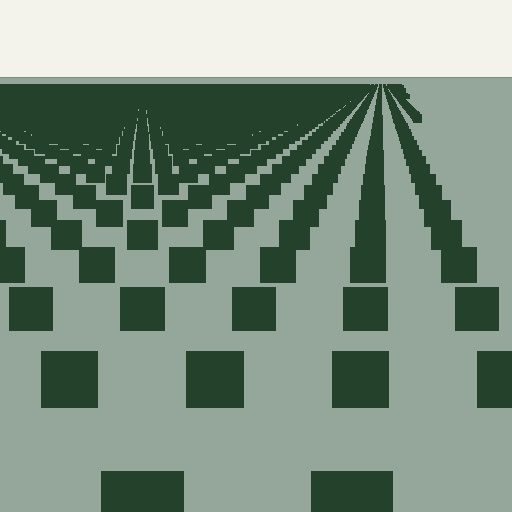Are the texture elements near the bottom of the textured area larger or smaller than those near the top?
Larger. Near the bottom, elements are closer to the viewer and appear at a bigger on-screen size.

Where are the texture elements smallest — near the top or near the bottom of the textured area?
Near the top.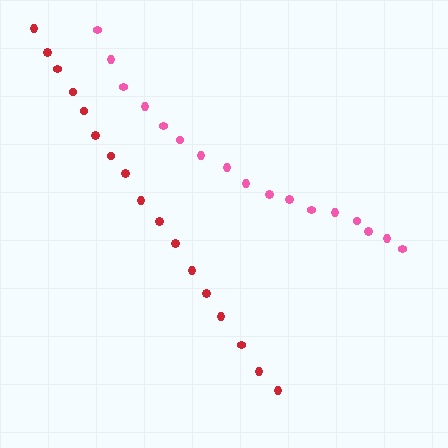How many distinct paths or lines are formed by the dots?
There are 2 distinct paths.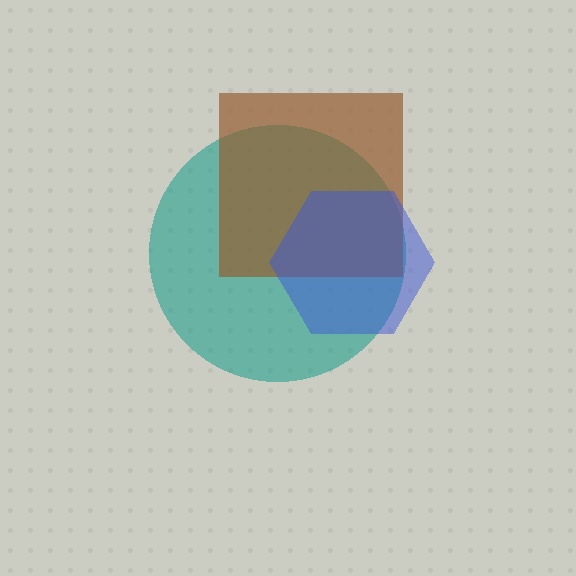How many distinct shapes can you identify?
There are 3 distinct shapes: a teal circle, a brown square, a blue hexagon.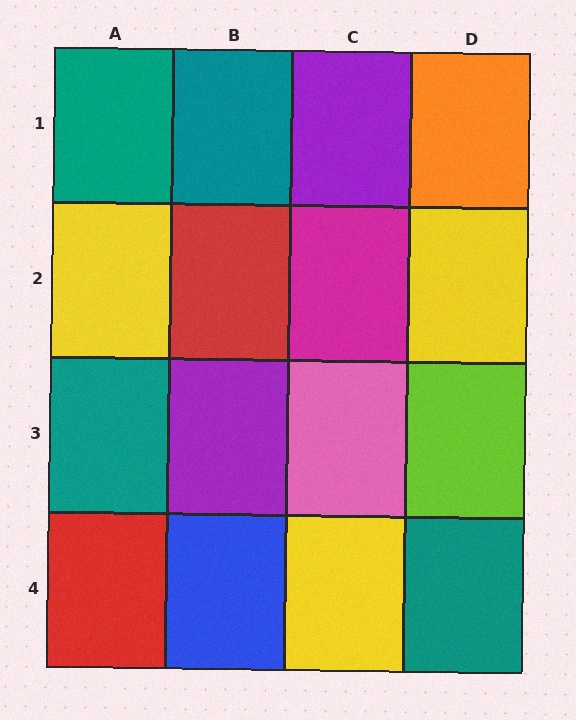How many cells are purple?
2 cells are purple.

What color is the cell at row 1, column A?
Teal.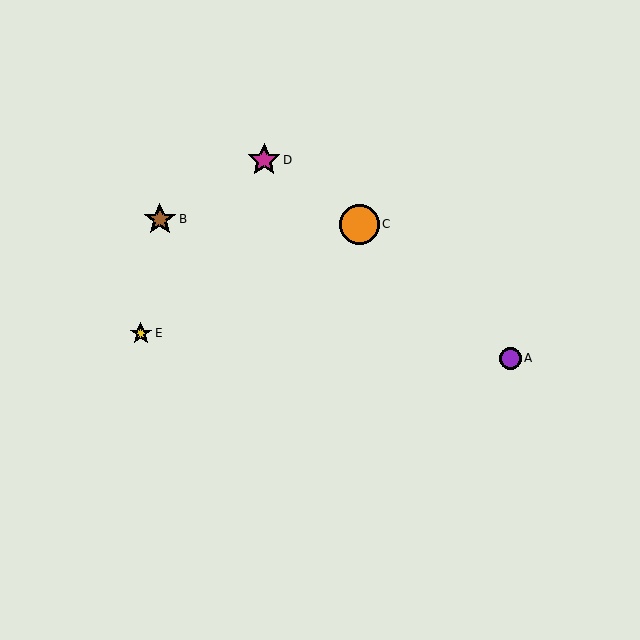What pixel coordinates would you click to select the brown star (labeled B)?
Click at (160, 219) to select the brown star B.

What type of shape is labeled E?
Shape E is a yellow star.